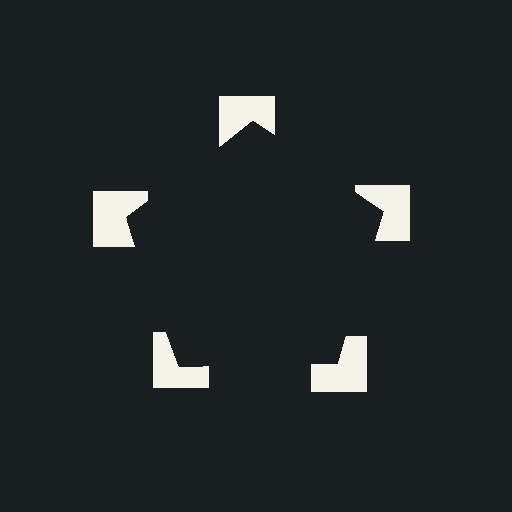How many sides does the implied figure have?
5 sides.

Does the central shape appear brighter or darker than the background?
It typically appears slightly darker than the background, even though no actual brightness change is drawn.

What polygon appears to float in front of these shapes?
An illusory pentagon — its edges are inferred from the aligned wedge cuts in the notched squares, not physically drawn.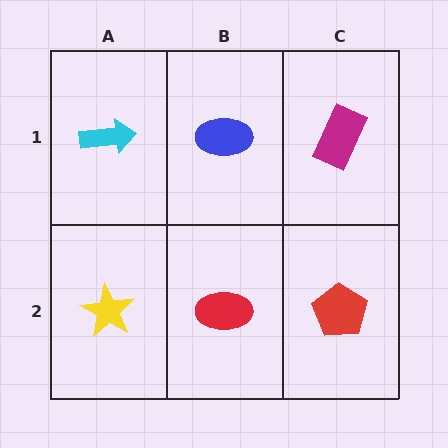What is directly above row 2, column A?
A cyan arrow.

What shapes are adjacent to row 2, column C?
A magenta rectangle (row 1, column C), a red ellipse (row 2, column B).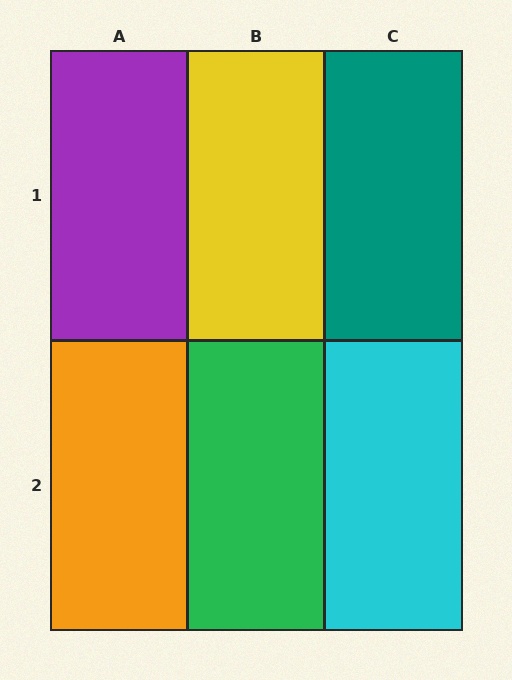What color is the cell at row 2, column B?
Green.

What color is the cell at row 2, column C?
Cyan.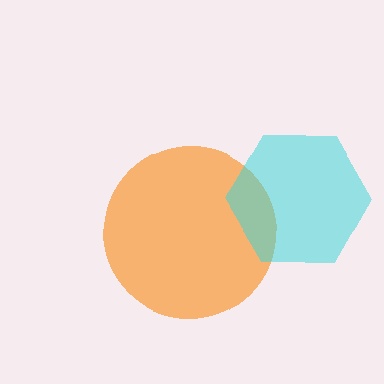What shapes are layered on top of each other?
The layered shapes are: an orange circle, a cyan hexagon.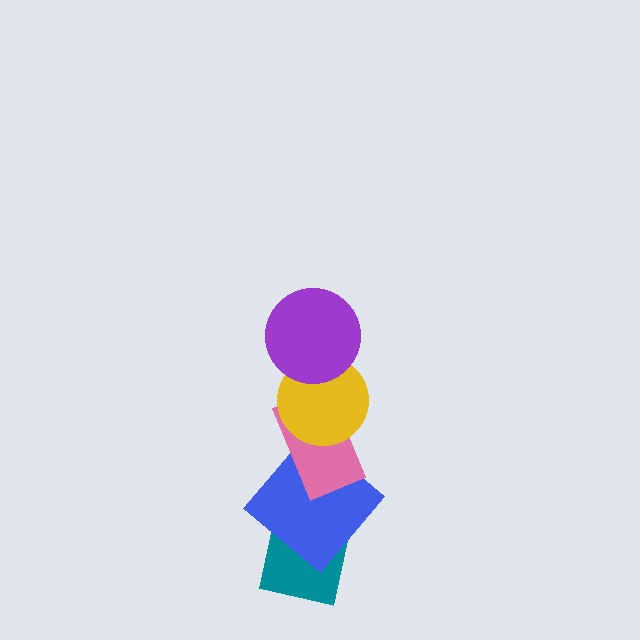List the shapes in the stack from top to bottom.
From top to bottom: the purple circle, the yellow circle, the pink rectangle, the blue diamond, the teal square.